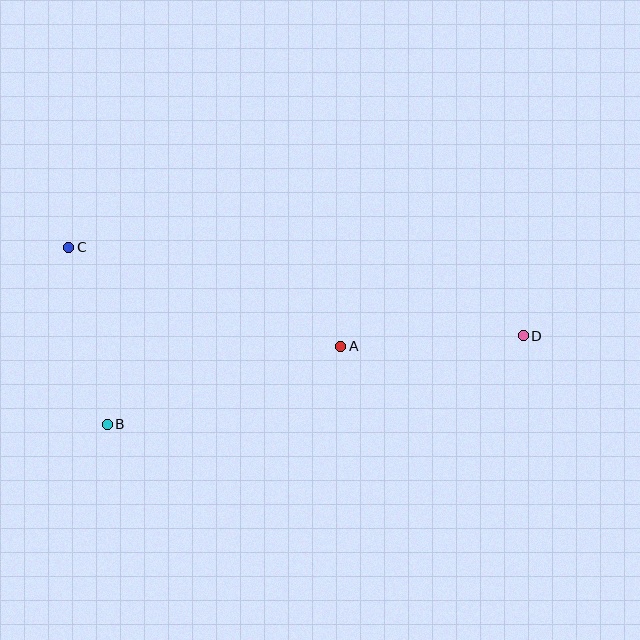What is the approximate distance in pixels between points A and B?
The distance between A and B is approximately 246 pixels.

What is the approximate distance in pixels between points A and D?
The distance between A and D is approximately 183 pixels.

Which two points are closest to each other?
Points B and C are closest to each other.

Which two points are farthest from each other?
Points C and D are farthest from each other.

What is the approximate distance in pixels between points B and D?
The distance between B and D is approximately 426 pixels.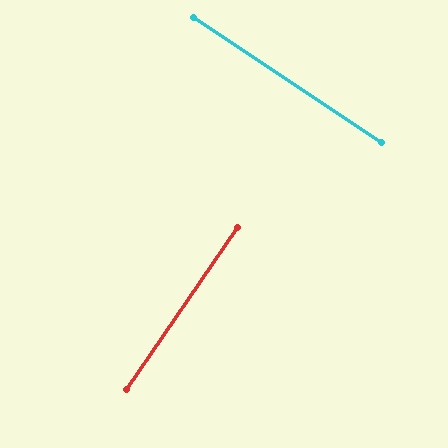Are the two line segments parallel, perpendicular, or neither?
Perpendicular — they meet at approximately 89°.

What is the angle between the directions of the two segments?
Approximately 89 degrees.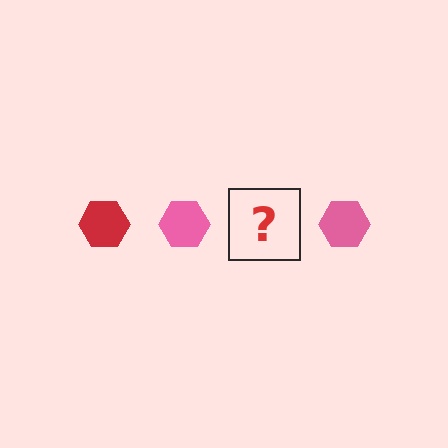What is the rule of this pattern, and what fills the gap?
The rule is that the pattern cycles through red, pink hexagons. The gap should be filled with a red hexagon.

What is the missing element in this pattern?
The missing element is a red hexagon.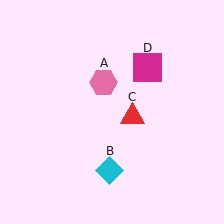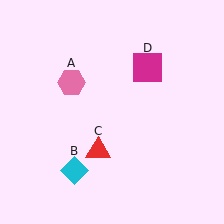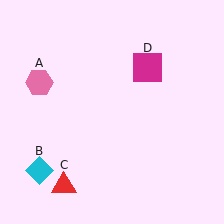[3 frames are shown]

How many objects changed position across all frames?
3 objects changed position: pink hexagon (object A), cyan diamond (object B), red triangle (object C).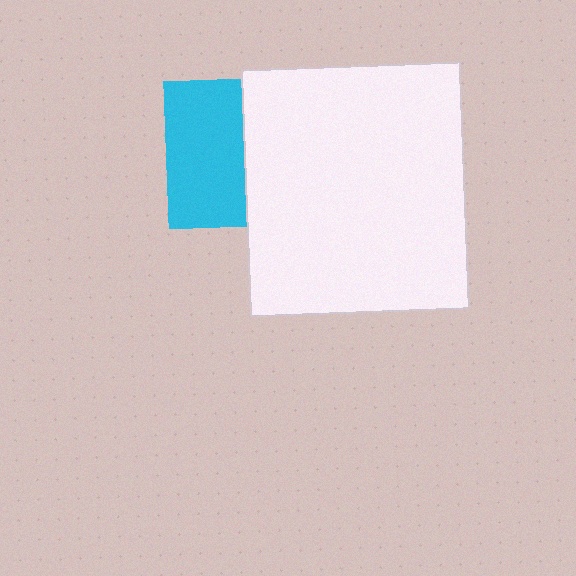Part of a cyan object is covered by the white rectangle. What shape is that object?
It is a square.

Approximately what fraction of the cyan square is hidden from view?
Roughly 47% of the cyan square is hidden behind the white rectangle.